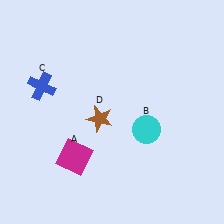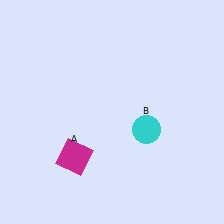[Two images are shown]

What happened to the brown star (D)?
The brown star (D) was removed in Image 2. It was in the bottom-left area of Image 1.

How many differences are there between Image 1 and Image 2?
There are 2 differences between the two images.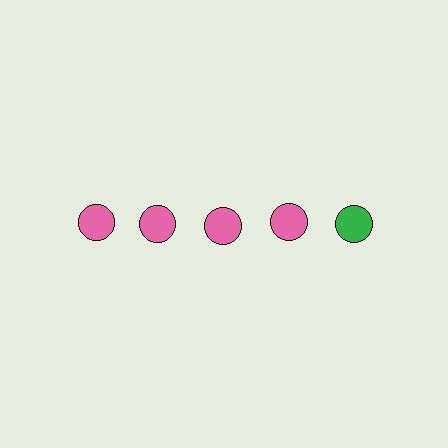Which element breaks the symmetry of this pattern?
The green circle in the top row, rightmost column breaks the symmetry. All other shapes are pink circles.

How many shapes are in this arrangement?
There are 5 shapes arranged in a grid pattern.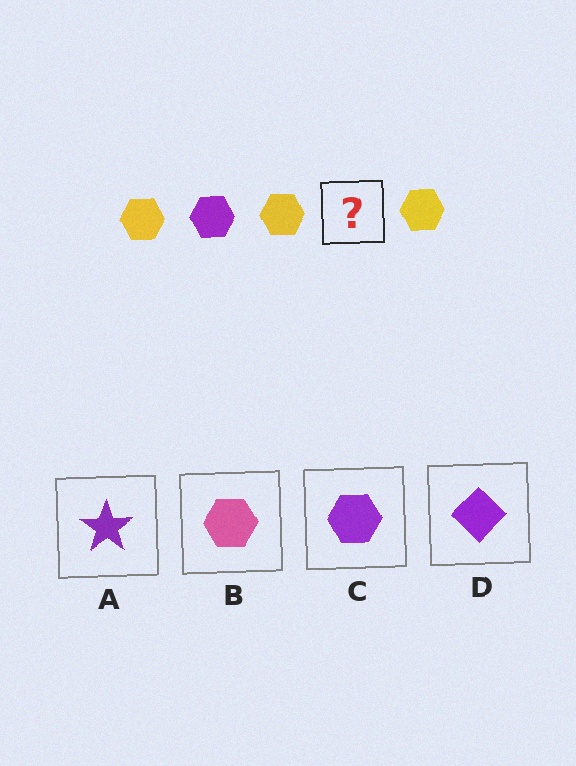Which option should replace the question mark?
Option C.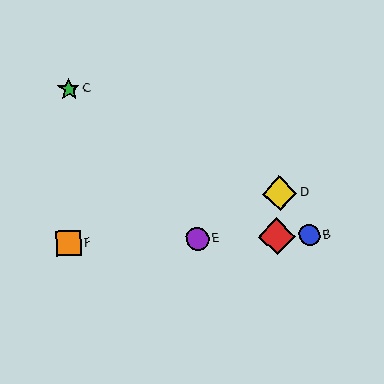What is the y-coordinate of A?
Object A is at y≈236.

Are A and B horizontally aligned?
Yes, both are at y≈236.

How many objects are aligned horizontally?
4 objects (A, B, E, F) are aligned horizontally.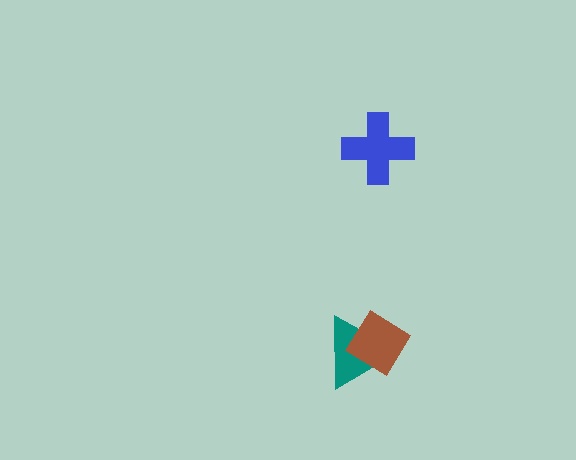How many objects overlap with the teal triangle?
1 object overlaps with the teal triangle.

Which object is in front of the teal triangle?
The brown diamond is in front of the teal triangle.